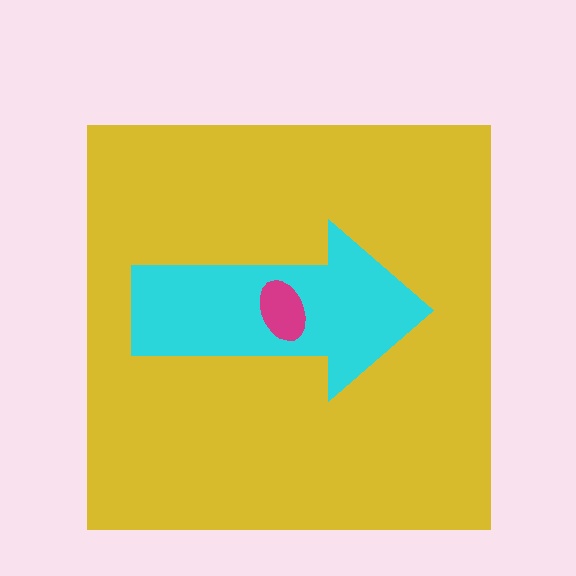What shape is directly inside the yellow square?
The cyan arrow.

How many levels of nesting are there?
3.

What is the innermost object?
The magenta ellipse.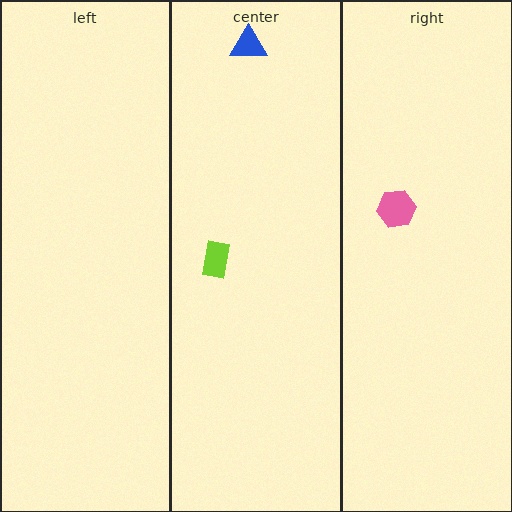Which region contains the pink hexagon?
The right region.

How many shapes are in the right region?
1.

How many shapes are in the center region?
2.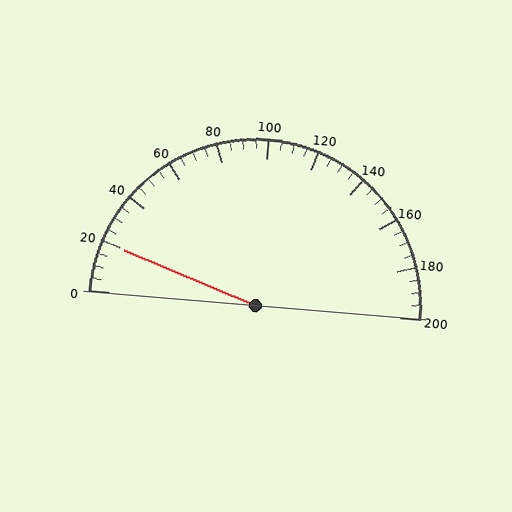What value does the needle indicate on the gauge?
The needle indicates approximately 20.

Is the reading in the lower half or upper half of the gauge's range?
The reading is in the lower half of the range (0 to 200).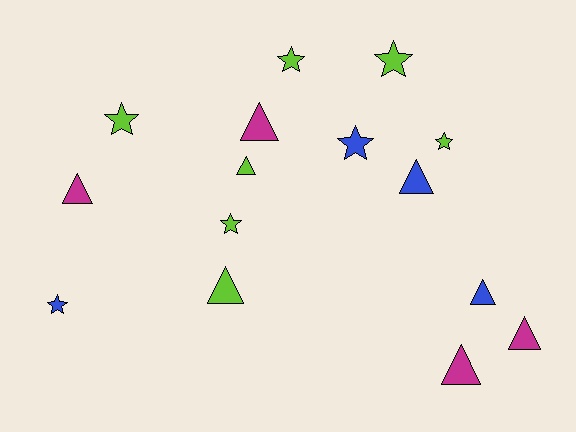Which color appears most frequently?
Lime, with 7 objects.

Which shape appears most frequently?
Triangle, with 8 objects.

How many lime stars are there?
There are 5 lime stars.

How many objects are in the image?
There are 15 objects.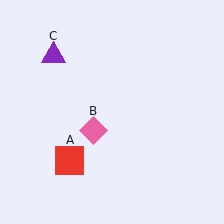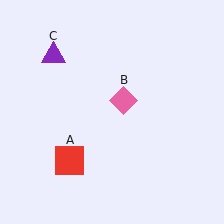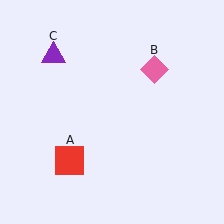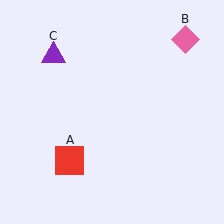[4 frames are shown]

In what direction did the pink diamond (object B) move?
The pink diamond (object B) moved up and to the right.